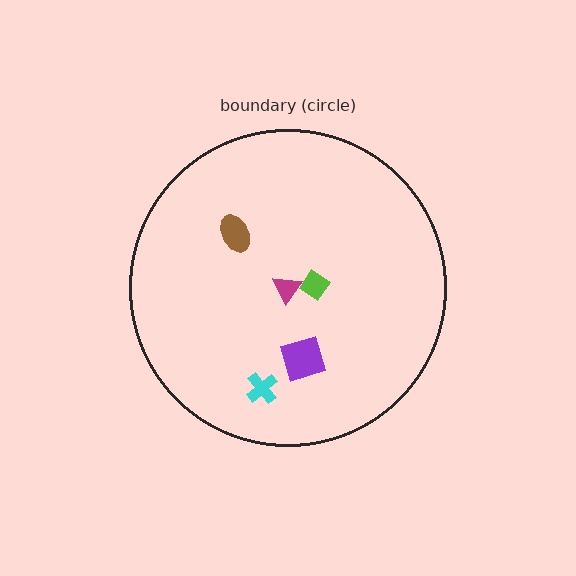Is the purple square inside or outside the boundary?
Inside.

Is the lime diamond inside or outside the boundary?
Inside.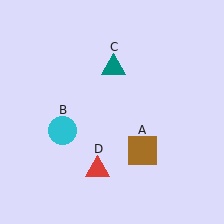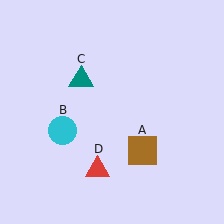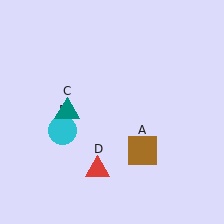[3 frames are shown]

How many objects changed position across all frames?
1 object changed position: teal triangle (object C).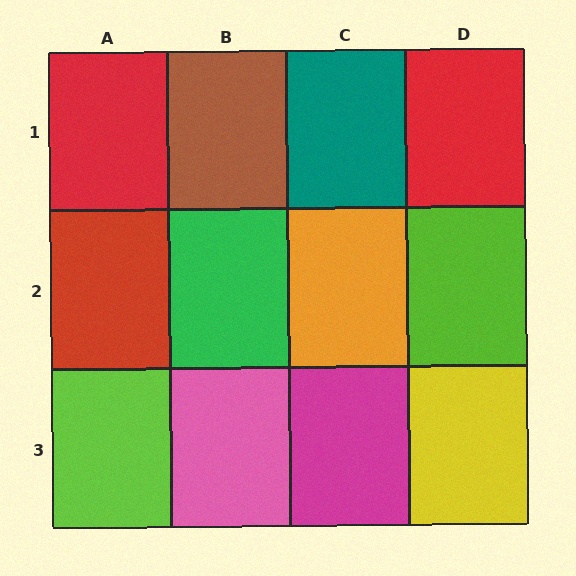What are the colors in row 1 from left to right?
Red, brown, teal, red.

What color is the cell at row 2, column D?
Lime.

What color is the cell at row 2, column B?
Green.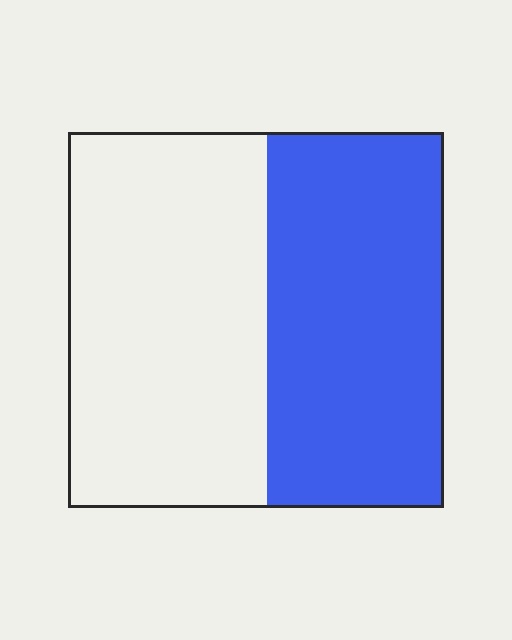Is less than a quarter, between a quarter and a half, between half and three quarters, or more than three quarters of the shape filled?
Between a quarter and a half.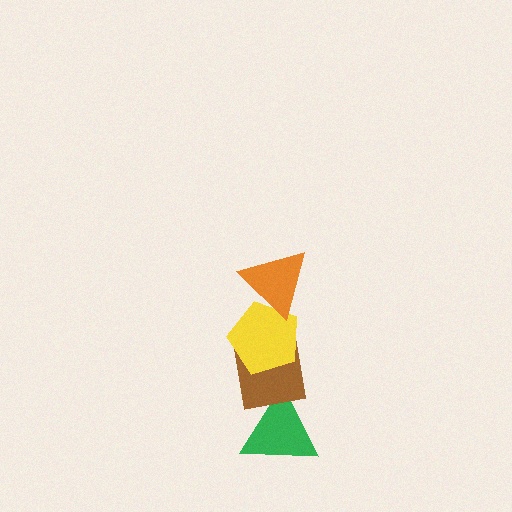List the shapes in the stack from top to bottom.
From top to bottom: the orange triangle, the yellow pentagon, the brown square, the green triangle.